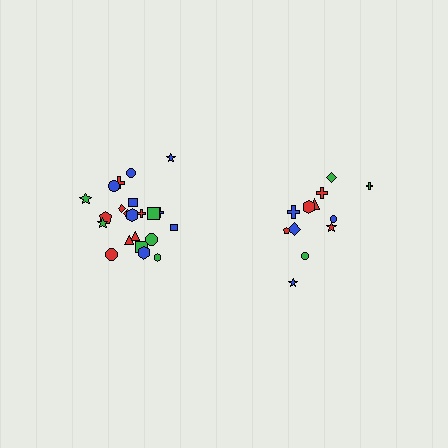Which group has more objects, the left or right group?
The left group.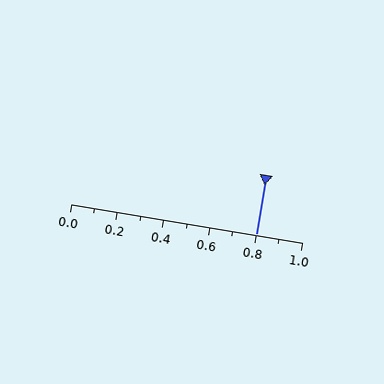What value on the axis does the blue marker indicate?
The marker indicates approximately 0.8.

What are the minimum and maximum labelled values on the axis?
The axis runs from 0.0 to 1.0.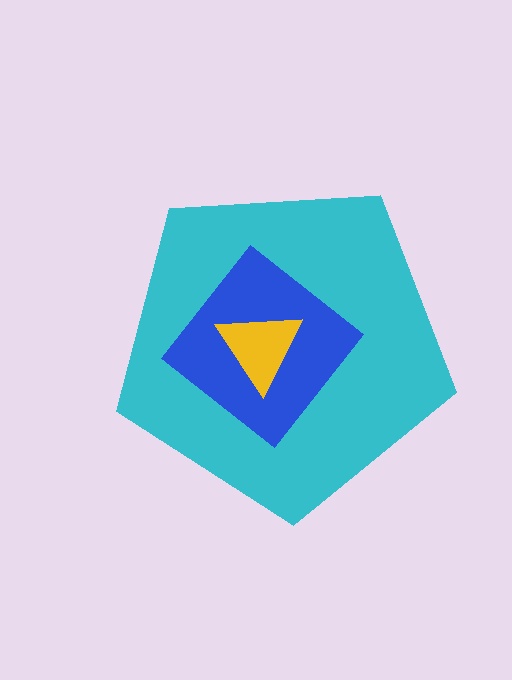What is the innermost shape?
The yellow triangle.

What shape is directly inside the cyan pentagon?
The blue diamond.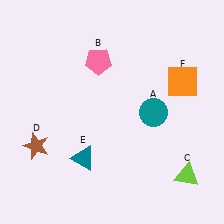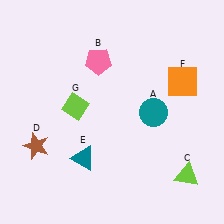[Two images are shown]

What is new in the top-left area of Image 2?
A lime diamond (G) was added in the top-left area of Image 2.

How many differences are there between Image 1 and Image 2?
There is 1 difference between the two images.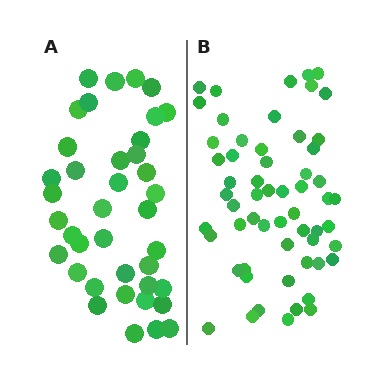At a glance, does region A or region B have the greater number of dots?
Region B (the right region) has more dots.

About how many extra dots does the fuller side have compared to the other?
Region B has approximately 20 more dots than region A.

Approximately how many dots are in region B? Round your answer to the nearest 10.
About 60 dots. (The exact count is 58, which rounds to 60.)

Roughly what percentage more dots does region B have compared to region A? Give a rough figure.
About 50% more.